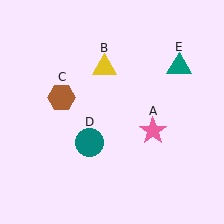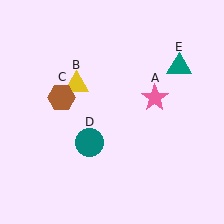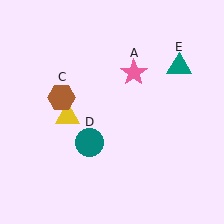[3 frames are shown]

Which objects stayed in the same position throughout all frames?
Brown hexagon (object C) and teal circle (object D) and teal triangle (object E) remained stationary.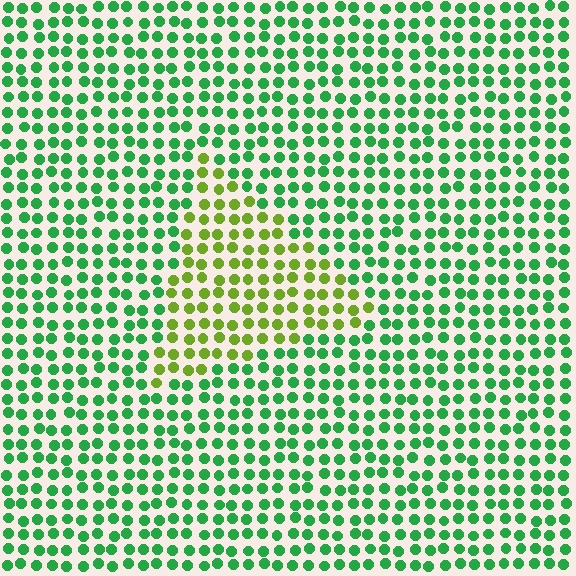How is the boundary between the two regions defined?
The boundary is defined purely by a slight shift in hue (about 48 degrees). Spacing, size, and orientation are identical on both sides.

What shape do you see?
I see a triangle.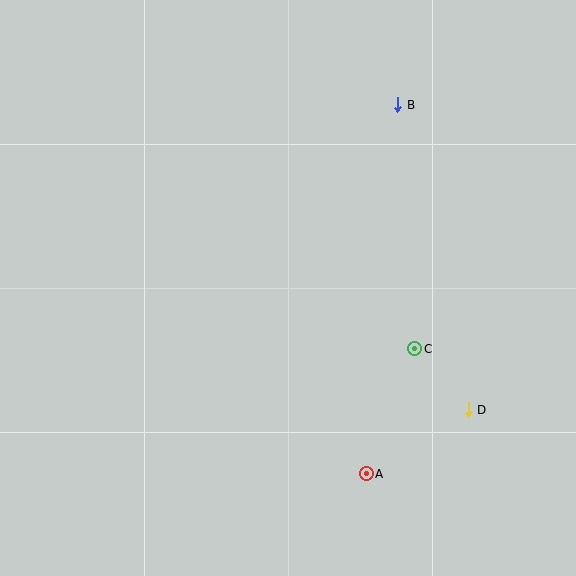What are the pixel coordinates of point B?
Point B is at (398, 105).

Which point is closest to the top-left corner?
Point B is closest to the top-left corner.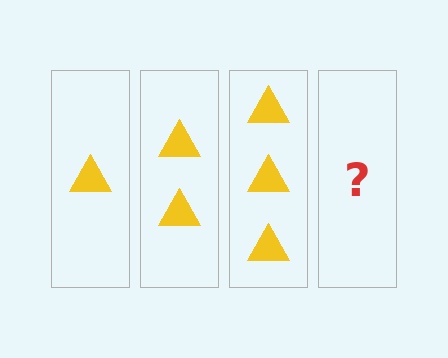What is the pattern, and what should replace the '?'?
The pattern is that each step adds one more triangle. The '?' should be 4 triangles.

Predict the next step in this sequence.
The next step is 4 triangles.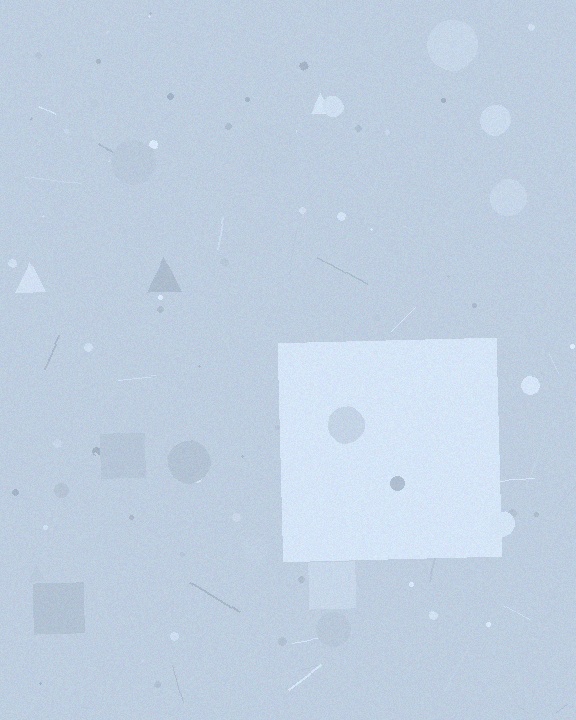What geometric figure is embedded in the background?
A square is embedded in the background.